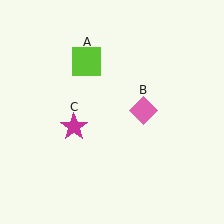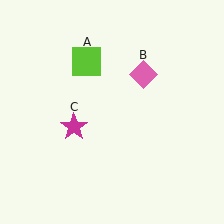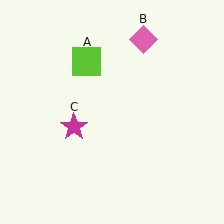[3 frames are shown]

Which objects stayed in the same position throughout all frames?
Lime square (object A) and magenta star (object C) remained stationary.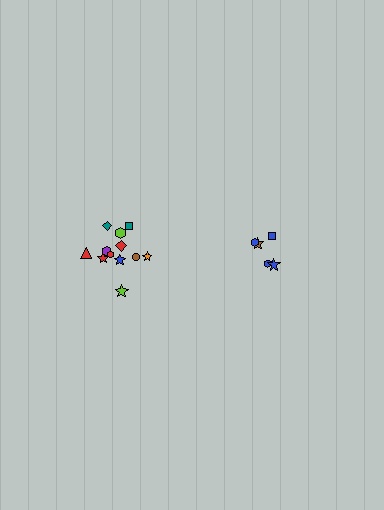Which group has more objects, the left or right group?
The left group.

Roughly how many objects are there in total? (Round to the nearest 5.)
Roughly 15 objects in total.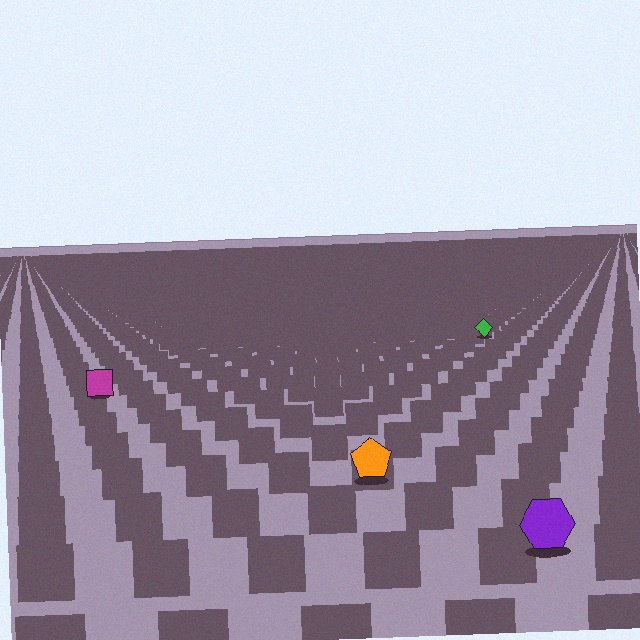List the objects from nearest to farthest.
From nearest to farthest: the purple hexagon, the orange pentagon, the magenta square, the green diamond.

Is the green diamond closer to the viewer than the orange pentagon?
No. The orange pentagon is closer — you can tell from the texture gradient: the ground texture is coarser near it.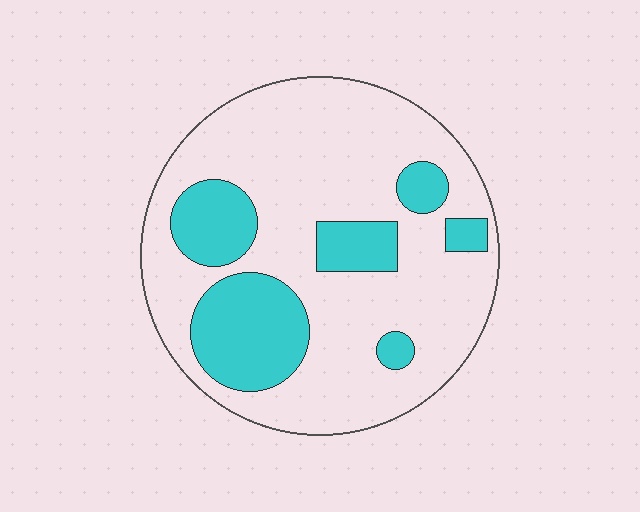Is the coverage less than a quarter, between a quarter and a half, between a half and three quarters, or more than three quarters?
Between a quarter and a half.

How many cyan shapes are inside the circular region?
6.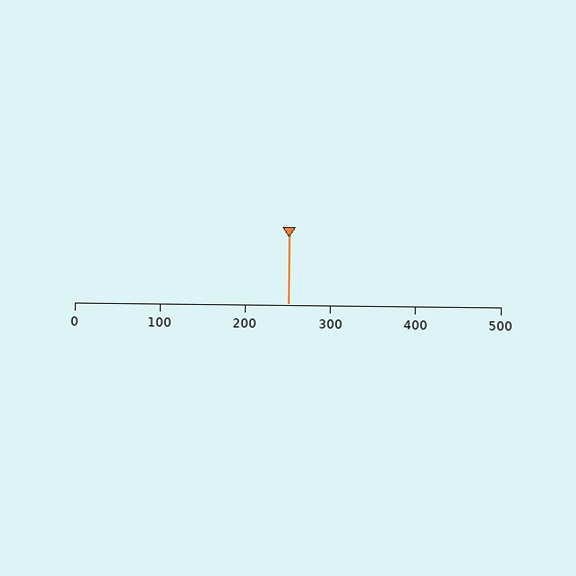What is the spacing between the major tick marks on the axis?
The major ticks are spaced 100 apart.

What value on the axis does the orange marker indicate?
The marker indicates approximately 250.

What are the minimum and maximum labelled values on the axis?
The axis runs from 0 to 500.